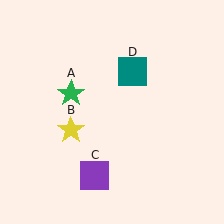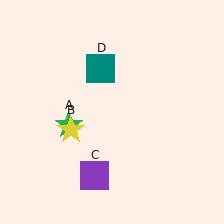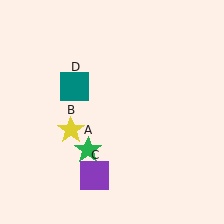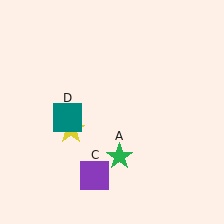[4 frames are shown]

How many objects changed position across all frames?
2 objects changed position: green star (object A), teal square (object D).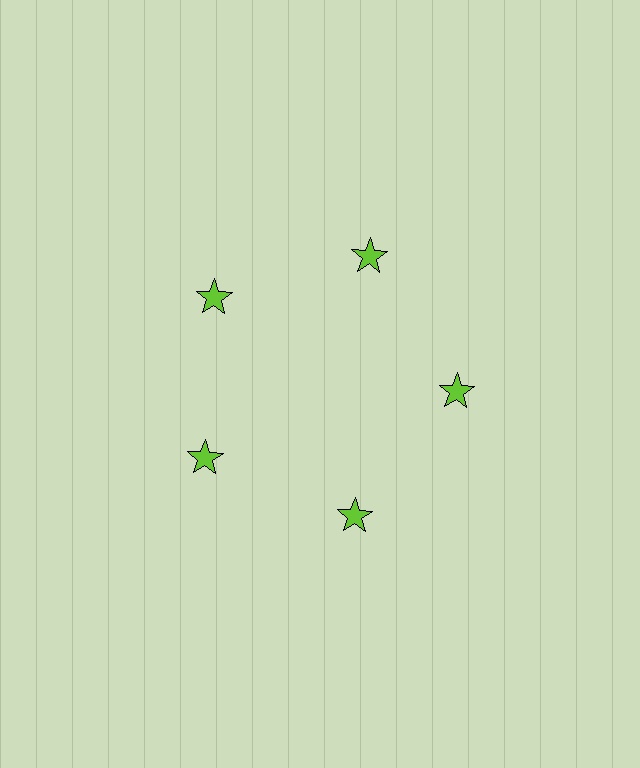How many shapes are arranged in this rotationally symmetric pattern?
There are 5 shapes, arranged in 5 groups of 1.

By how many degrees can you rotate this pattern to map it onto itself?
The pattern maps onto itself every 72 degrees of rotation.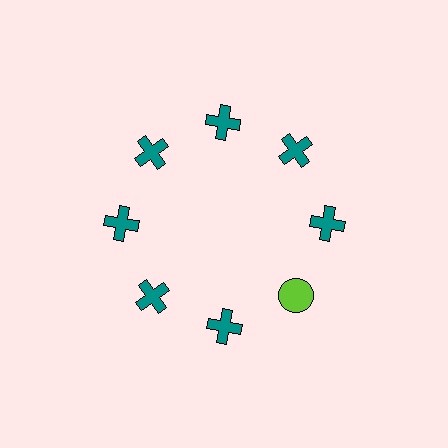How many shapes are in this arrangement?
There are 8 shapes arranged in a ring pattern.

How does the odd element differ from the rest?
It differs in both color (lime instead of teal) and shape (circle instead of cross).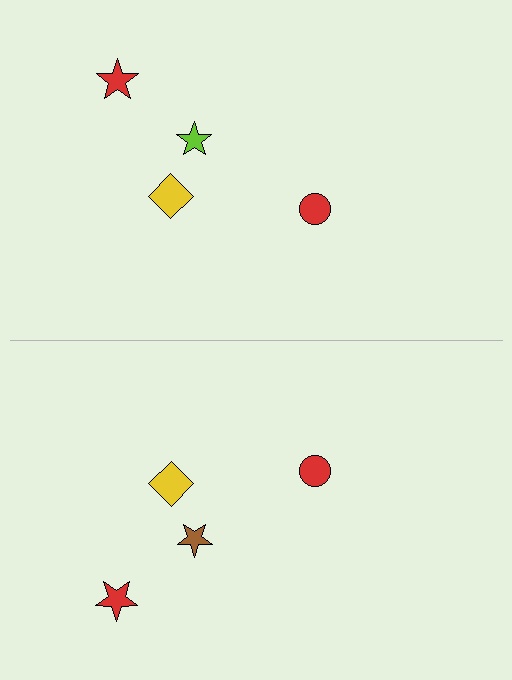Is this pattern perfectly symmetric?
No, the pattern is not perfectly symmetric. The brown star on the bottom side breaks the symmetry — its mirror counterpart is lime.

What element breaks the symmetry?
The brown star on the bottom side breaks the symmetry — its mirror counterpart is lime.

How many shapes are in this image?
There are 8 shapes in this image.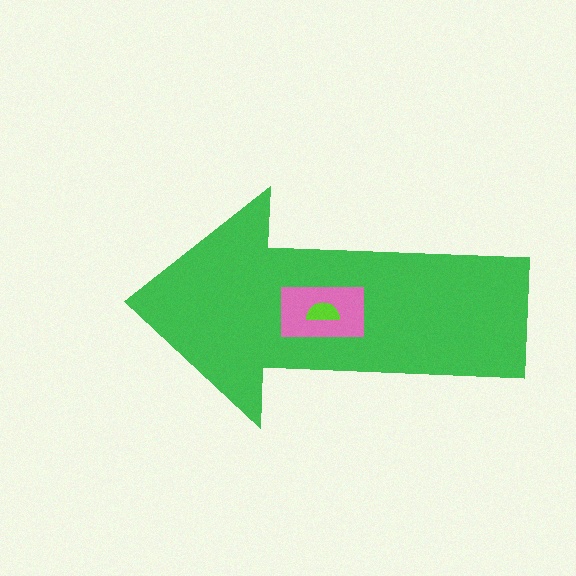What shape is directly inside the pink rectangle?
The lime semicircle.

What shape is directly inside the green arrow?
The pink rectangle.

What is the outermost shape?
The green arrow.